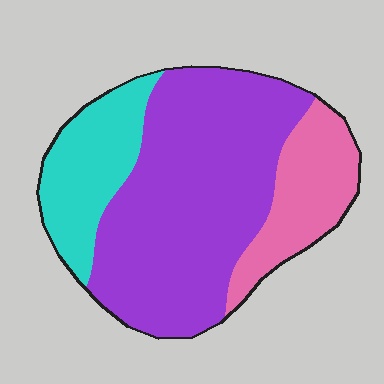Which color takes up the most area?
Purple, at roughly 60%.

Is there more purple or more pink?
Purple.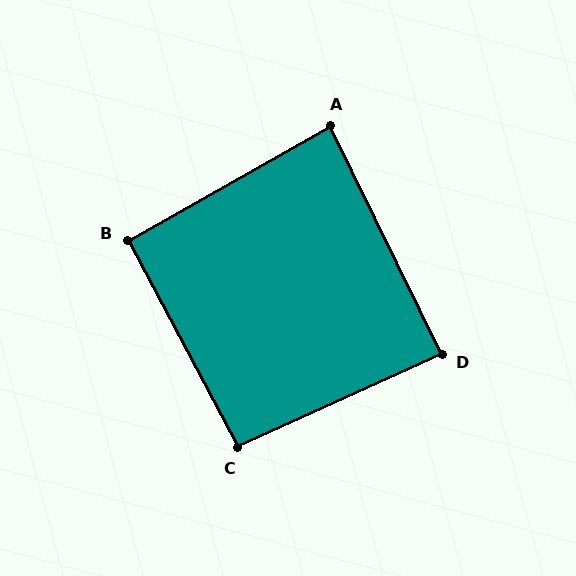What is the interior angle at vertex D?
Approximately 88 degrees (approximately right).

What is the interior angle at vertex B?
Approximately 92 degrees (approximately right).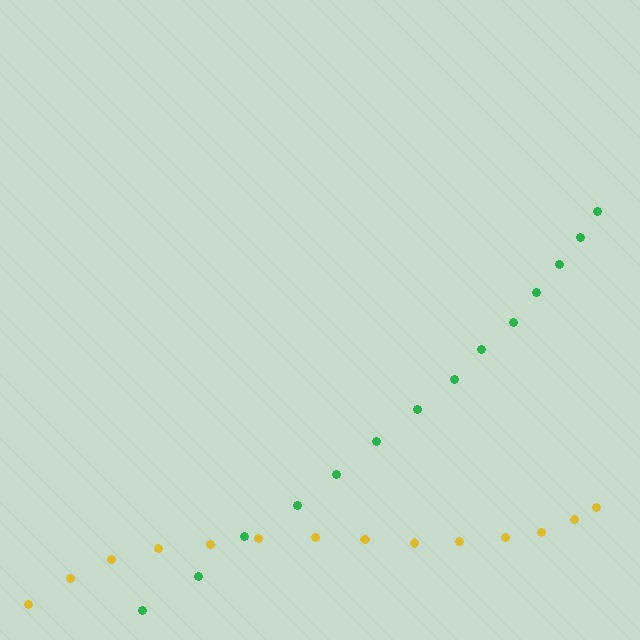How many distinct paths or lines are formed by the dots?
There are 2 distinct paths.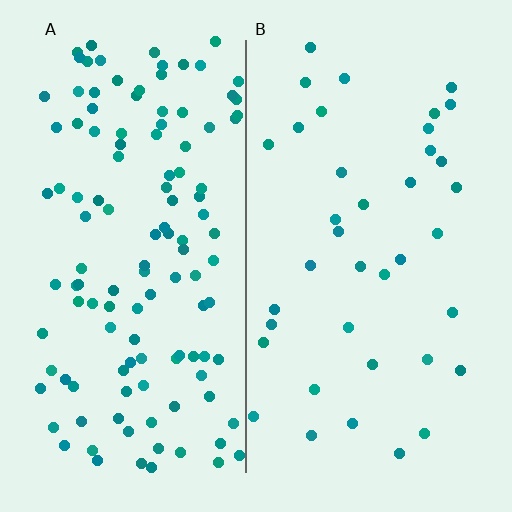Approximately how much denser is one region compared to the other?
Approximately 3.2× — region A over region B.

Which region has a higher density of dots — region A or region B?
A (the left).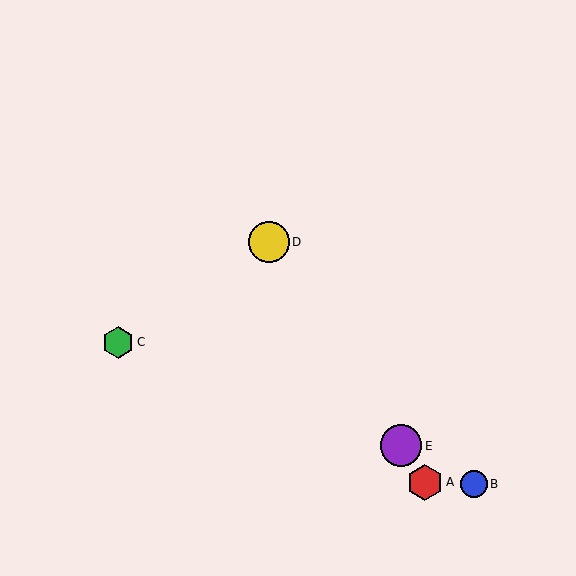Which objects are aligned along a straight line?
Objects A, D, E are aligned along a straight line.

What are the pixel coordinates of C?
Object C is at (118, 342).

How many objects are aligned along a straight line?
3 objects (A, D, E) are aligned along a straight line.